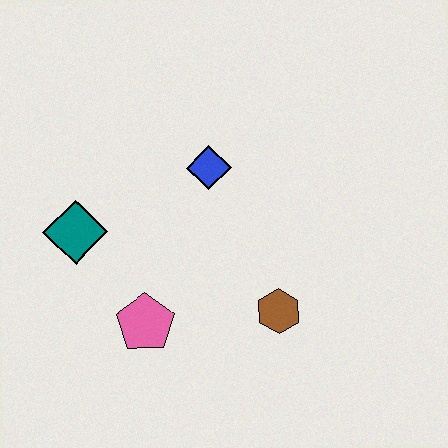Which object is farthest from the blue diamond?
The pink pentagon is farthest from the blue diamond.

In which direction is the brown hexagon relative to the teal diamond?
The brown hexagon is to the right of the teal diamond.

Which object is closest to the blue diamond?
The teal diamond is closest to the blue diamond.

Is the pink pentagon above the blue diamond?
No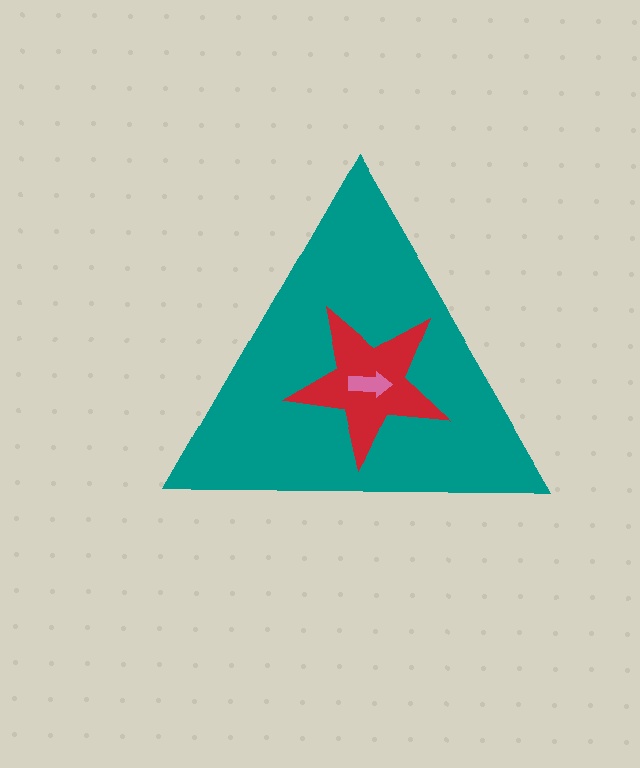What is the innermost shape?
The pink arrow.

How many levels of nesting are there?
3.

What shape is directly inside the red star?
The pink arrow.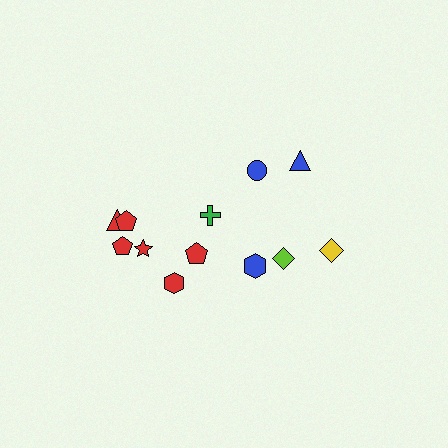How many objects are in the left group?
There are 7 objects.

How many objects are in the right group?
There are 5 objects.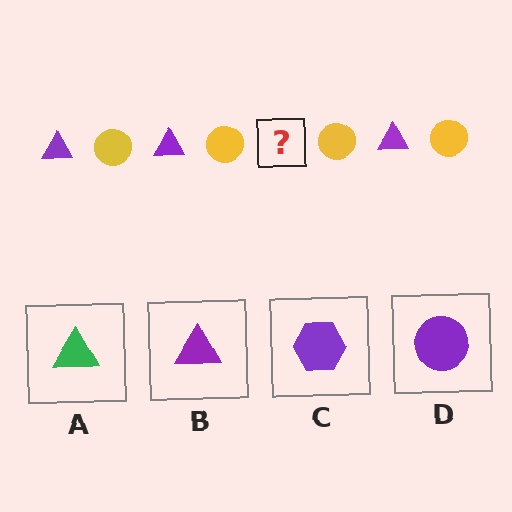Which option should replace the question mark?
Option B.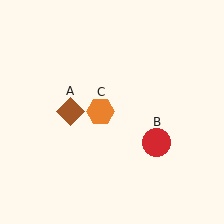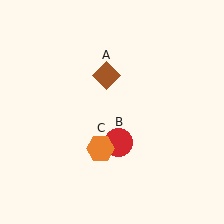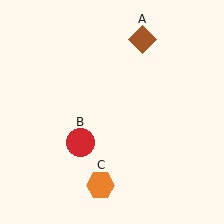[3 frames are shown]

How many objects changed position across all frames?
3 objects changed position: brown diamond (object A), red circle (object B), orange hexagon (object C).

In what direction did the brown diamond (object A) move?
The brown diamond (object A) moved up and to the right.